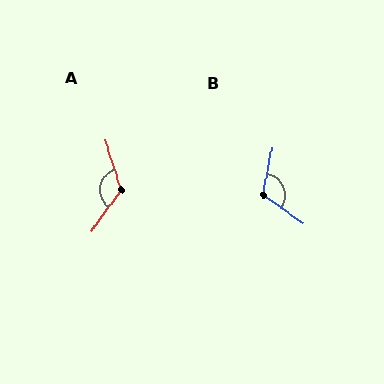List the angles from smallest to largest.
B (114°), A (127°).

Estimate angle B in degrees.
Approximately 114 degrees.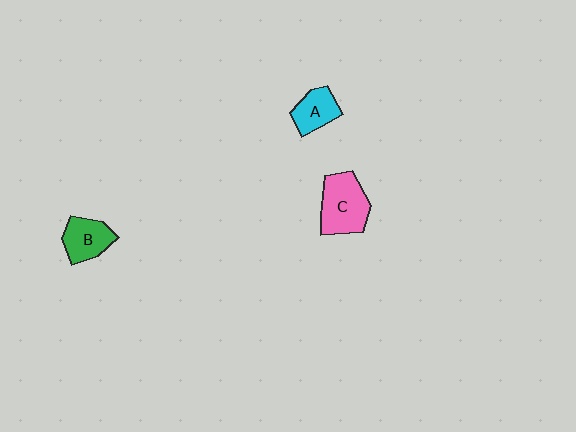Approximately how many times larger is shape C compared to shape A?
Approximately 1.6 times.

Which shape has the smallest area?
Shape A (cyan).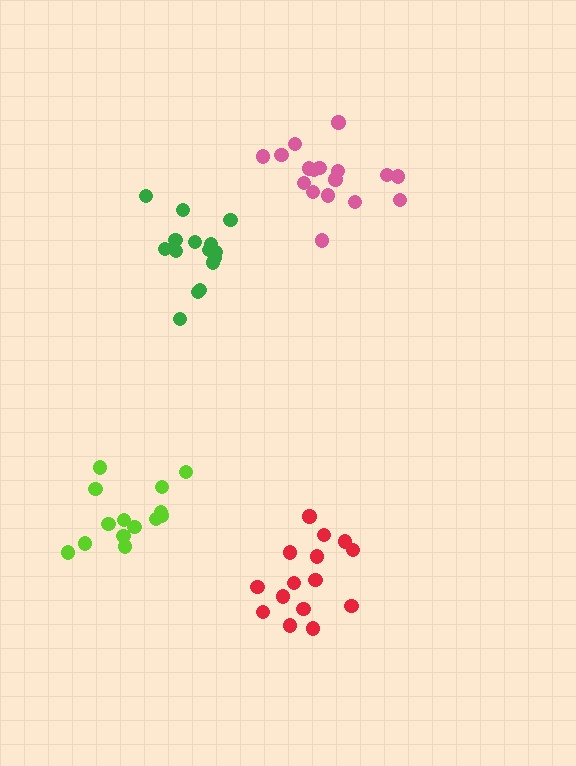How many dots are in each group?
Group 1: 15 dots, Group 2: 15 dots, Group 3: 17 dots, Group 4: 14 dots (61 total).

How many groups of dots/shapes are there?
There are 4 groups.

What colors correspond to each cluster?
The clusters are colored: green, red, pink, lime.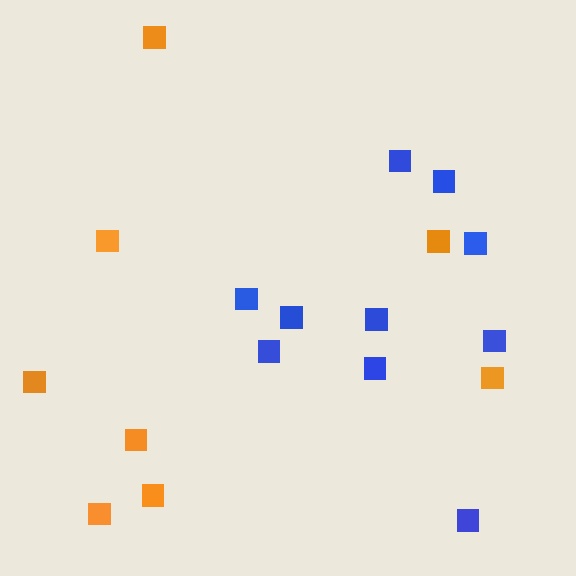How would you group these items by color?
There are 2 groups: one group of orange squares (8) and one group of blue squares (10).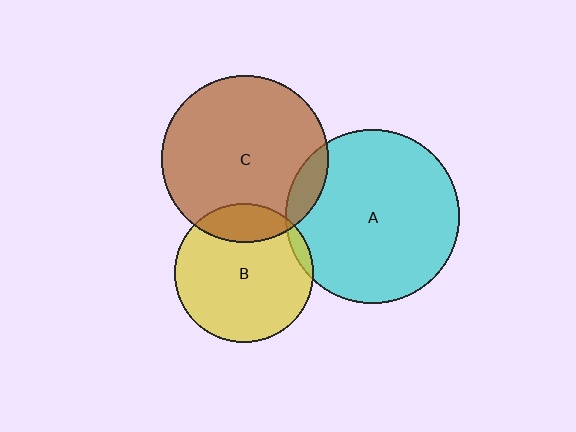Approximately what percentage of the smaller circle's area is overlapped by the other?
Approximately 10%.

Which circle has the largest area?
Circle A (cyan).